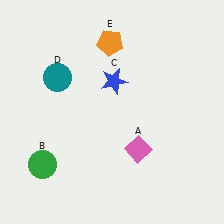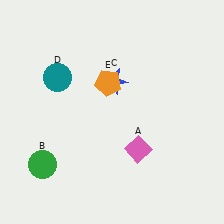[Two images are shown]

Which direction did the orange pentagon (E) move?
The orange pentagon (E) moved down.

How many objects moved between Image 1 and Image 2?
1 object moved between the two images.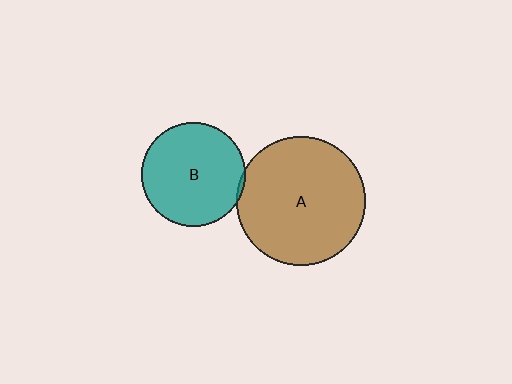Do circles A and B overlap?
Yes.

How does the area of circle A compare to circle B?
Approximately 1.5 times.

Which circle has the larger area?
Circle A (brown).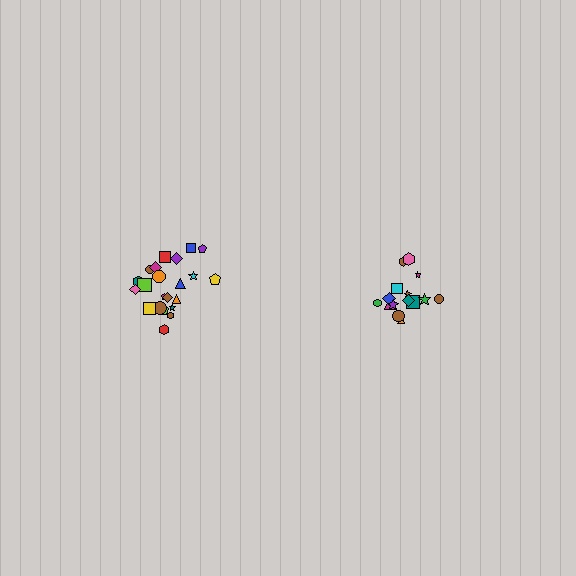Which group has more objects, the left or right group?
The left group.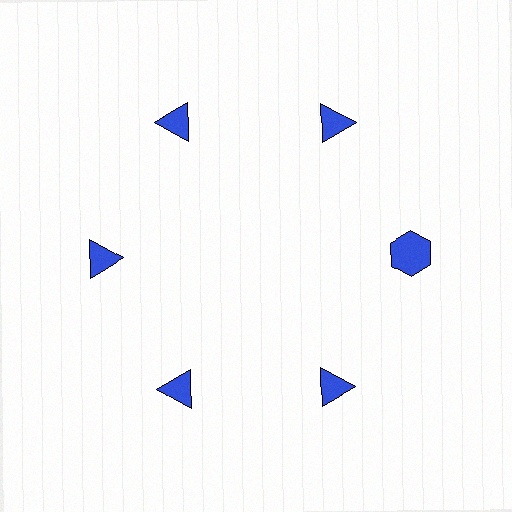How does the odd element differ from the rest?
It has a different shape: hexagon instead of triangle.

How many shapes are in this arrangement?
There are 6 shapes arranged in a ring pattern.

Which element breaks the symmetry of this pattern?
The blue hexagon at roughly the 3 o'clock position breaks the symmetry. All other shapes are blue triangles.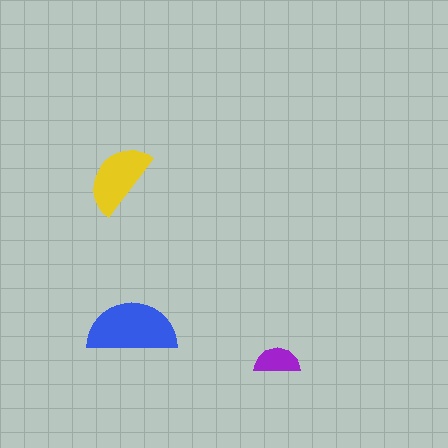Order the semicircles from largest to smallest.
the blue one, the yellow one, the purple one.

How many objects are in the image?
There are 3 objects in the image.